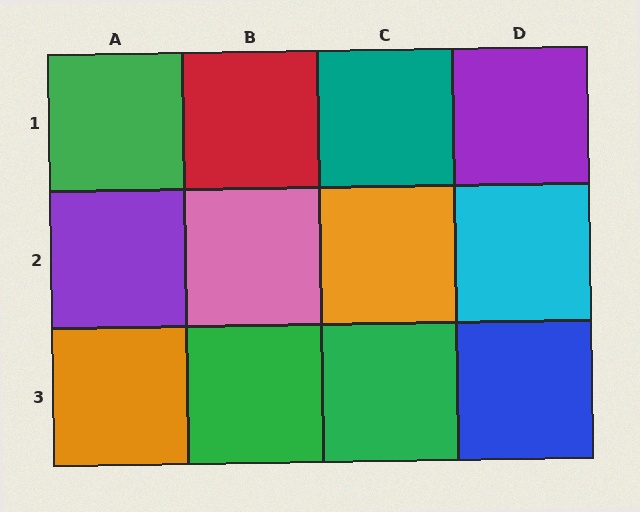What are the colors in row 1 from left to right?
Green, red, teal, purple.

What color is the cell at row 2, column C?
Orange.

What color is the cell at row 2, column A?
Purple.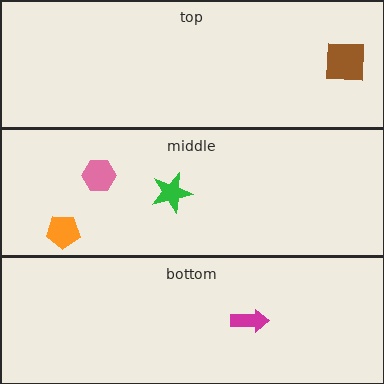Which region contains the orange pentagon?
The middle region.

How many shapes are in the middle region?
3.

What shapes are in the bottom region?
The magenta arrow.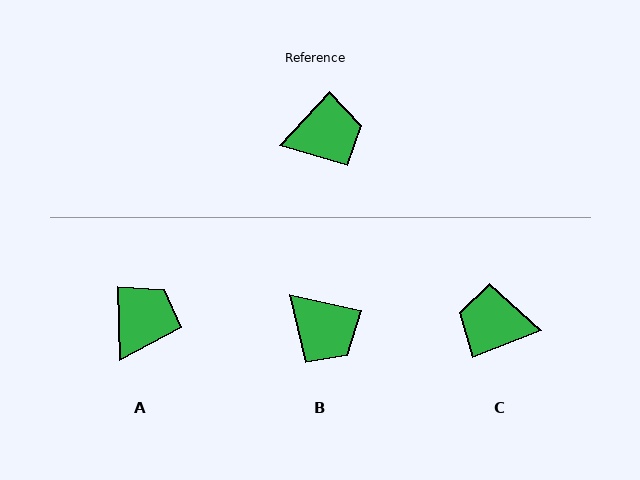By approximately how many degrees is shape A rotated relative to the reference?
Approximately 44 degrees counter-clockwise.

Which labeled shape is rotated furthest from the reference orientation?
C, about 153 degrees away.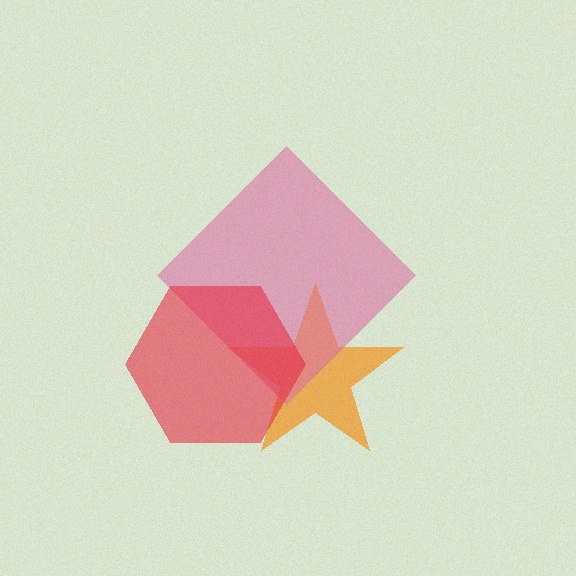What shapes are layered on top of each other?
The layered shapes are: an orange star, a pink diamond, a red hexagon.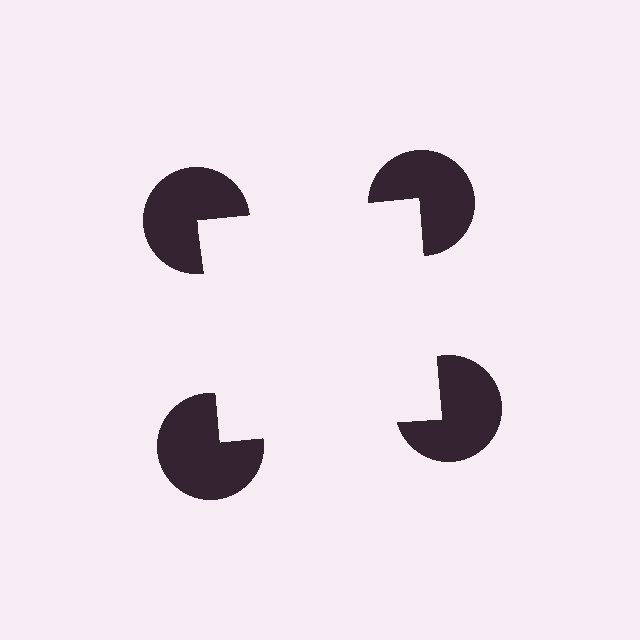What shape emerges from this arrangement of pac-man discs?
An illusory square — its edges are inferred from the aligned wedge cuts in the pac-man discs, not physically drawn.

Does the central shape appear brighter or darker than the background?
It typically appears slightly brighter than the background, even though no actual brightness change is drawn.